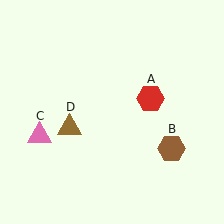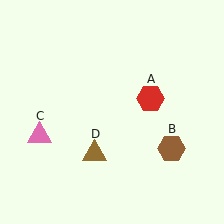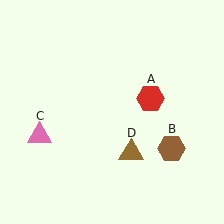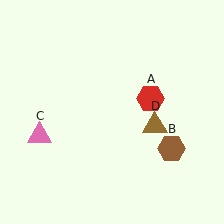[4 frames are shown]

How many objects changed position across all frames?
1 object changed position: brown triangle (object D).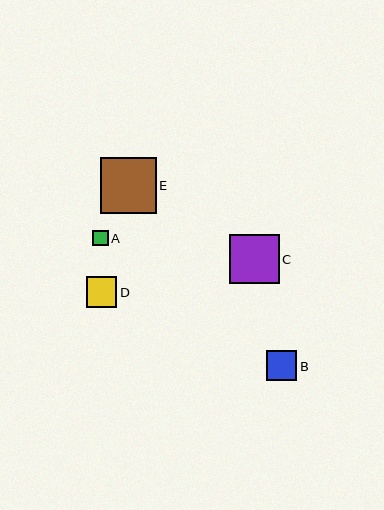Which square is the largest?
Square E is the largest with a size of approximately 56 pixels.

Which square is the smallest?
Square A is the smallest with a size of approximately 16 pixels.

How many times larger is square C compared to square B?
Square C is approximately 1.6 times the size of square B.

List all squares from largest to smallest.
From largest to smallest: E, C, D, B, A.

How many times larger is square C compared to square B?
Square C is approximately 1.6 times the size of square B.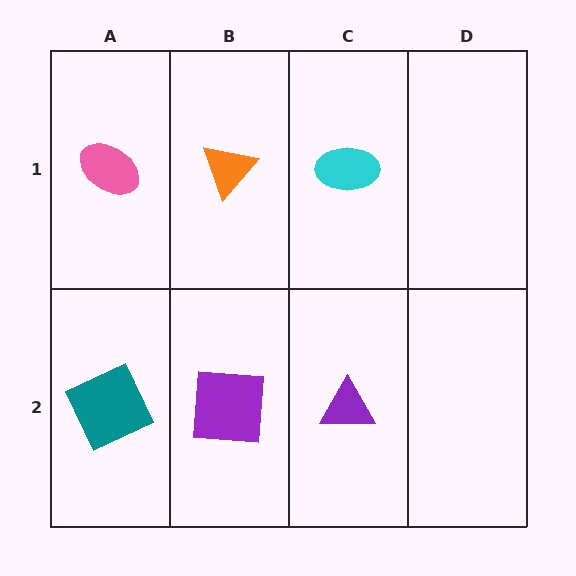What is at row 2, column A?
A teal square.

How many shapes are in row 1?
3 shapes.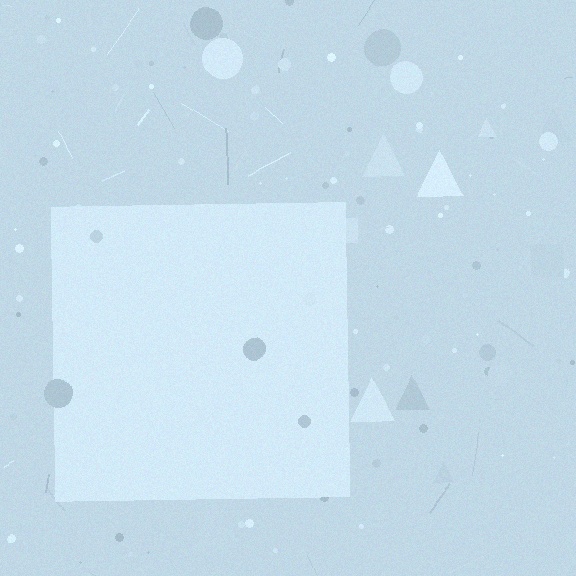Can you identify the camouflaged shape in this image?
The camouflaged shape is a square.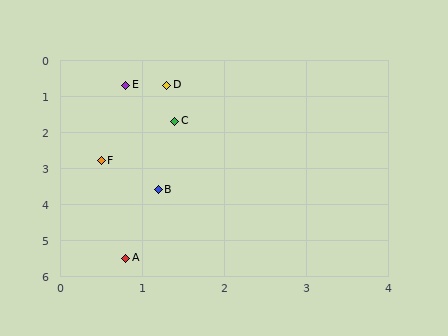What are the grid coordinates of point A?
Point A is at approximately (0.8, 5.5).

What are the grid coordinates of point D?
Point D is at approximately (1.3, 0.7).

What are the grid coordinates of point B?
Point B is at approximately (1.2, 3.6).